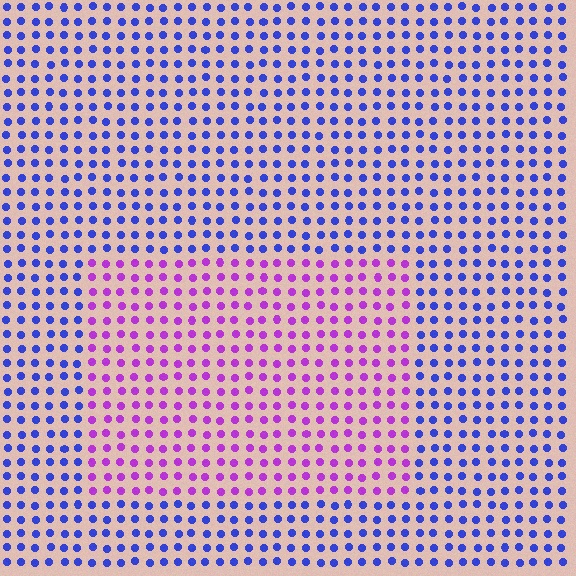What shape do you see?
I see a rectangle.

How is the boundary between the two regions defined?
The boundary is defined purely by a slight shift in hue (about 55 degrees). Spacing, size, and orientation are identical on both sides.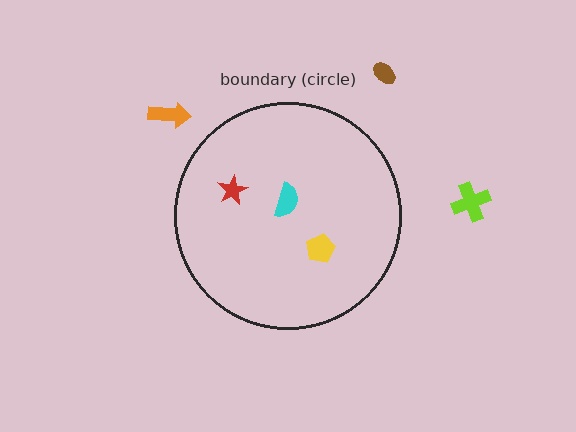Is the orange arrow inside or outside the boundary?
Outside.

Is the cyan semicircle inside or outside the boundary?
Inside.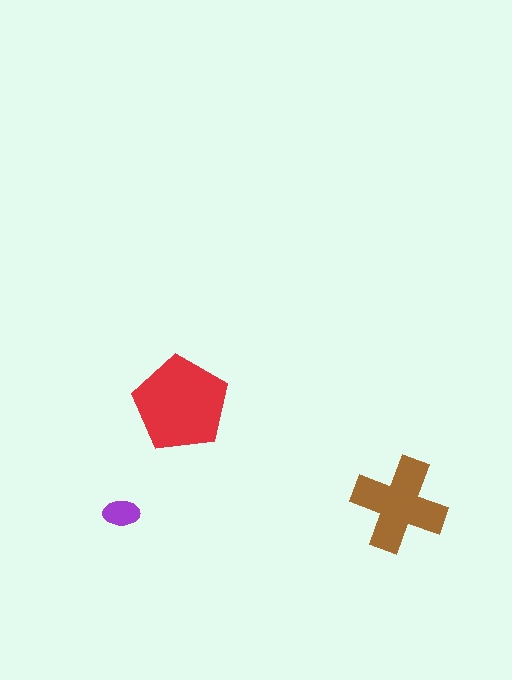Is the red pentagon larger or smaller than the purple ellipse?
Larger.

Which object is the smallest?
The purple ellipse.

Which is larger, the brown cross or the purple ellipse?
The brown cross.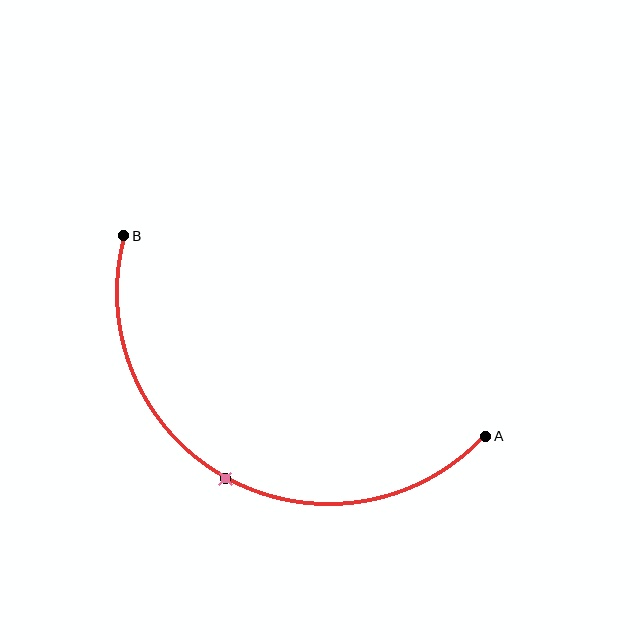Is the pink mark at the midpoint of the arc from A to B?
Yes. The pink mark lies on the arc at equal arc-length from both A and B — it is the arc midpoint.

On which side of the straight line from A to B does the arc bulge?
The arc bulges below the straight line connecting A and B.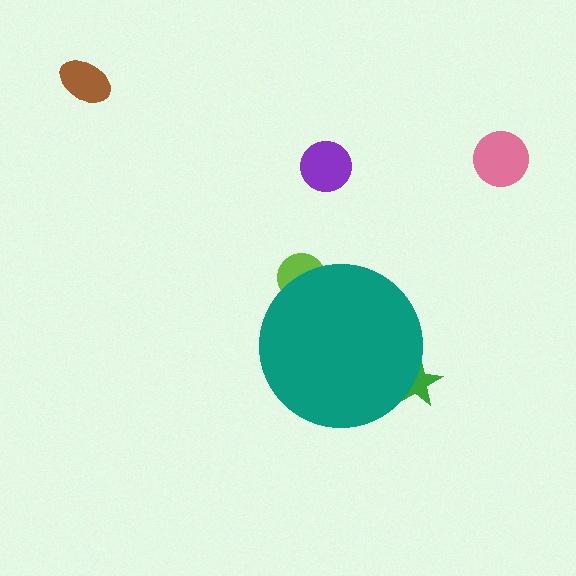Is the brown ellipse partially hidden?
No, the brown ellipse is fully visible.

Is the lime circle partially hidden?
Yes, the lime circle is partially hidden behind the teal circle.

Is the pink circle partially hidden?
No, the pink circle is fully visible.